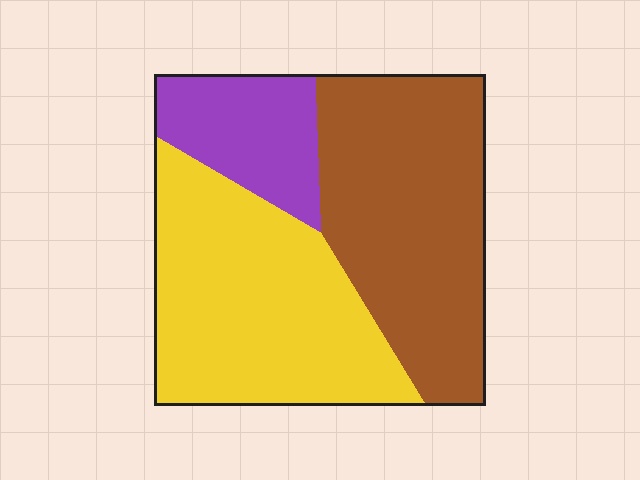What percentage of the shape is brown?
Brown takes up about two fifths (2/5) of the shape.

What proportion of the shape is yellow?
Yellow takes up about two fifths (2/5) of the shape.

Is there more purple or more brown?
Brown.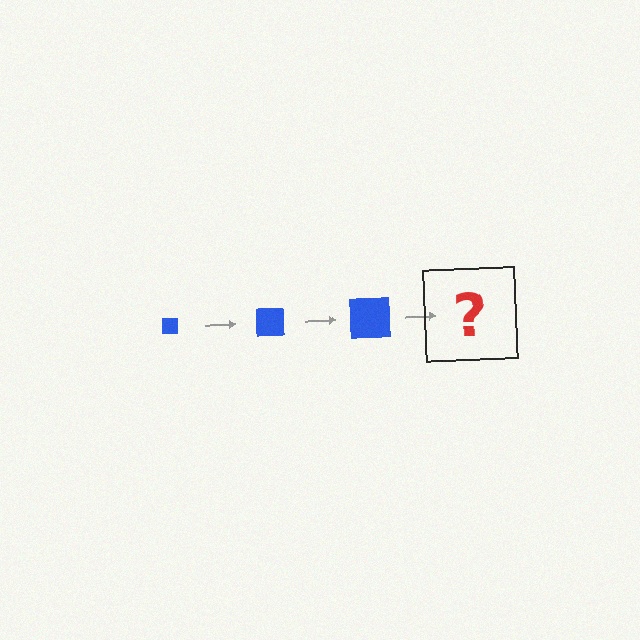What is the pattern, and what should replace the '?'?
The pattern is that the square gets progressively larger each step. The '?' should be a blue square, larger than the previous one.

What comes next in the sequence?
The next element should be a blue square, larger than the previous one.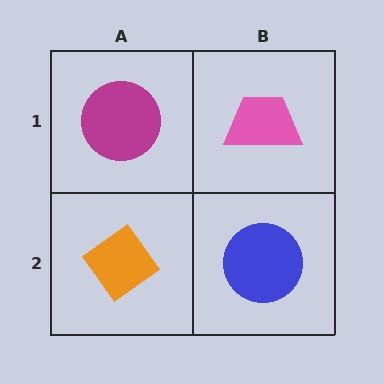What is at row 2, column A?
An orange diamond.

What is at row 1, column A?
A magenta circle.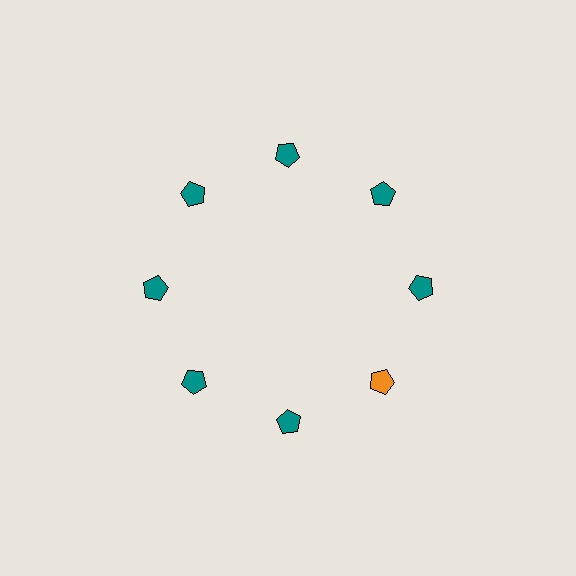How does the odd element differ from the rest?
It has a different color: orange instead of teal.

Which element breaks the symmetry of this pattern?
The orange pentagon at roughly the 4 o'clock position breaks the symmetry. All other shapes are teal pentagons.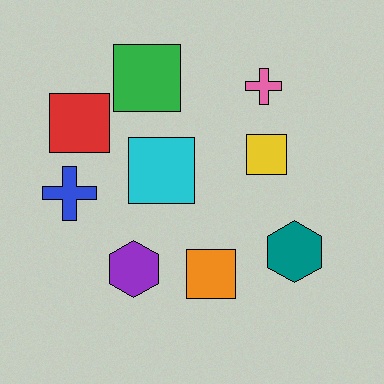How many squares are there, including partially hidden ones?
There are 5 squares.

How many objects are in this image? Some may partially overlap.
There are 9 objects.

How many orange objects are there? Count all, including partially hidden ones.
There is 1 orange object.